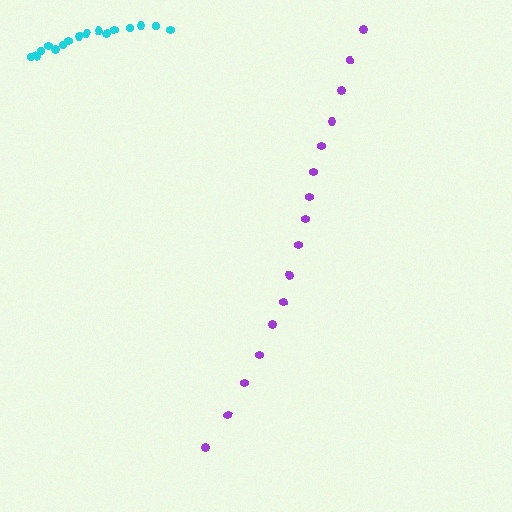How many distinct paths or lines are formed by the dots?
There are 2 distinct paths.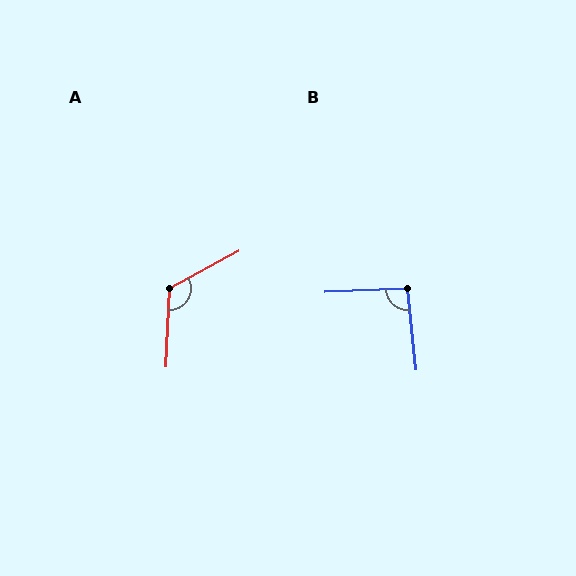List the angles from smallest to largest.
B (93°), A (121°).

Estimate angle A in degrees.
Approximately 121 degrees.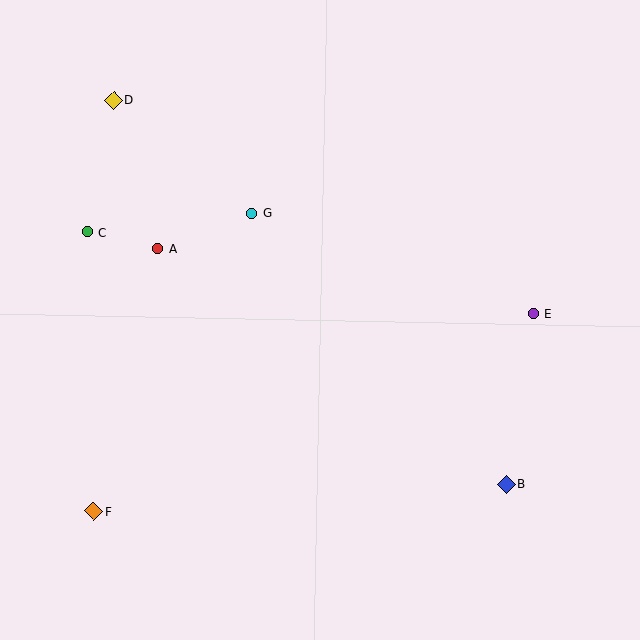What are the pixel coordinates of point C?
Point C is at (87, 232).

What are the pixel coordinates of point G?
Point G is at (252, 213).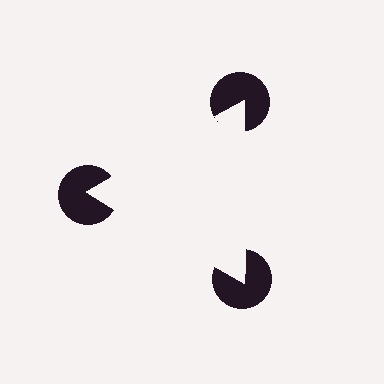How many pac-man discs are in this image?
There are 3 — one at each vertex of the illusory triangle.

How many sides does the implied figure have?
3 sides.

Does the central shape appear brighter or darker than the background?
It typically appears slightly brighter than the background, even though no actual brightness change is drawn.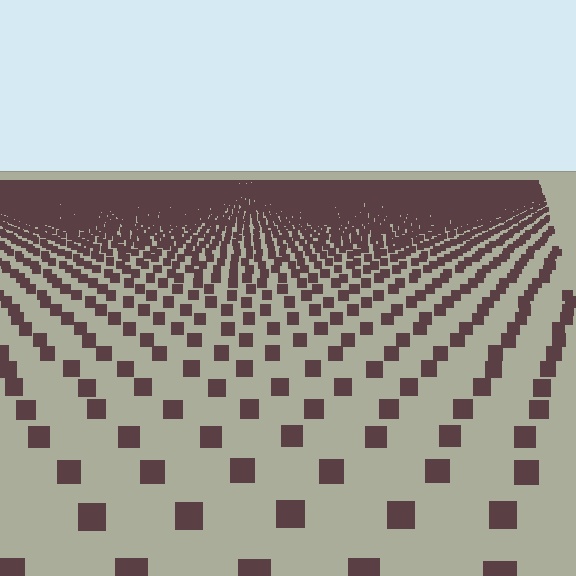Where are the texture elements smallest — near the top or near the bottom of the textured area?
Near the top.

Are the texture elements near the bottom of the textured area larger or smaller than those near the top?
Larger. Near the bottom, elements are closer to the viewer and appear at a bigger on-screen size.